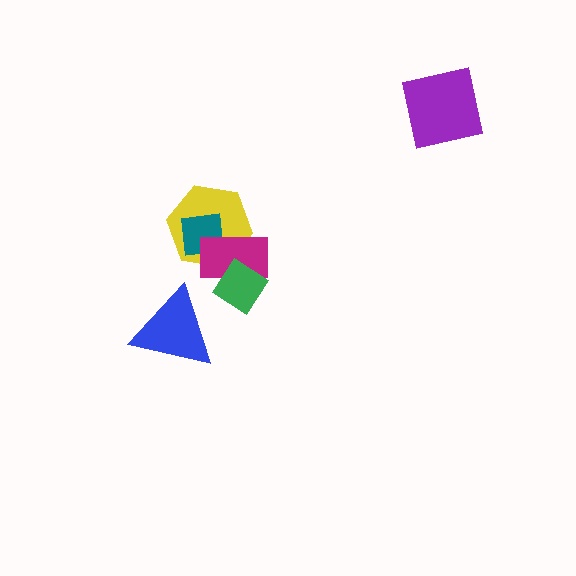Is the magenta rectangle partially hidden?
Yes, it is partially covered by another shape.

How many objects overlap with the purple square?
0 objects overlap with the purple square.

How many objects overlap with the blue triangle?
0 objects overlap with the blue triangle.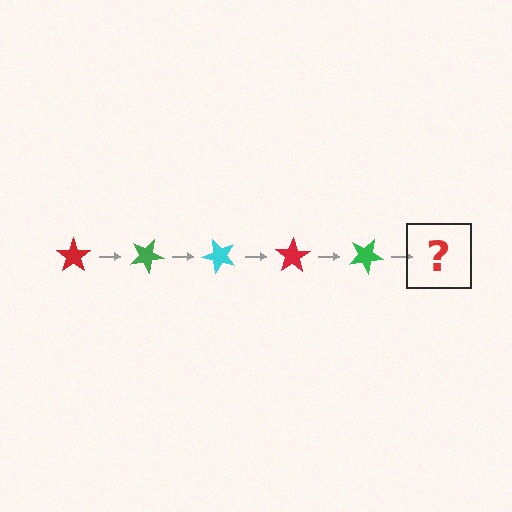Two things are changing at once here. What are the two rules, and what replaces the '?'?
The two rules are that it rotates 25 degrees each step and the color cycles through red, green, and cyan. The '?' should be a cyan star, rotated 125 degrees from the start.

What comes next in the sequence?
The next element should be a cyan star, rotated 125 degrees from the start.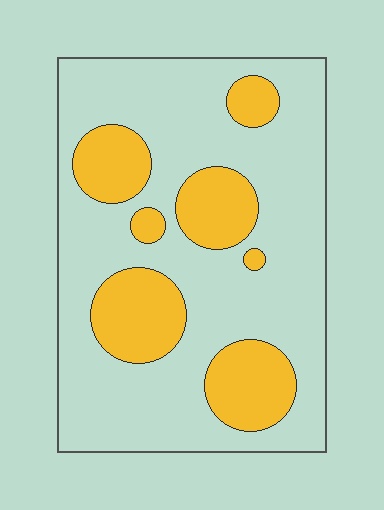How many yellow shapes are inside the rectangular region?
7.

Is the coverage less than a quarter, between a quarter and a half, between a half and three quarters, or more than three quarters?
Between a quarter and a half.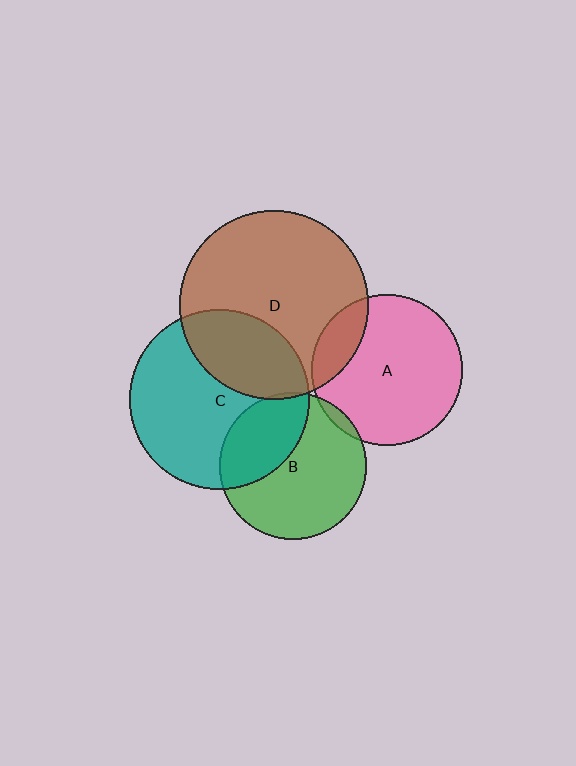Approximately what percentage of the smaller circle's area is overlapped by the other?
Approximately 5%.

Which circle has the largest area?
Circle D (brown).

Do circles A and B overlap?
Yes.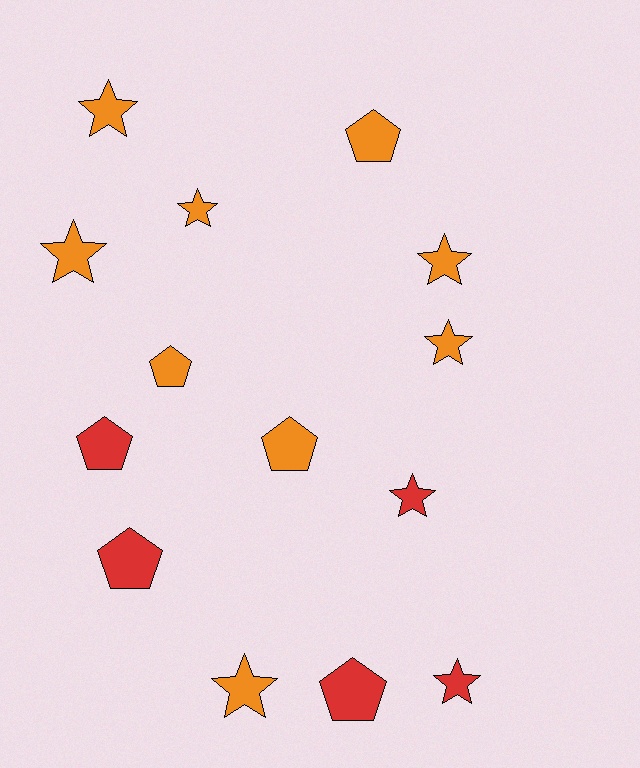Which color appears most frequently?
Orange, with 9 objects.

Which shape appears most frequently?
Star, with 8 objects.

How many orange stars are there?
There are 6 orange stars.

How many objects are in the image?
There are 14 objects.